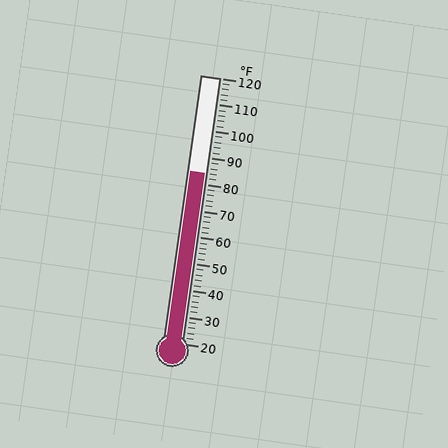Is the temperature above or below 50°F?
The temperature is above 50°F.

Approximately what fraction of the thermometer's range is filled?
The thermometer is filled to approximately 65% of its range.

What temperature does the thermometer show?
The thermometer shows approximately 84°F.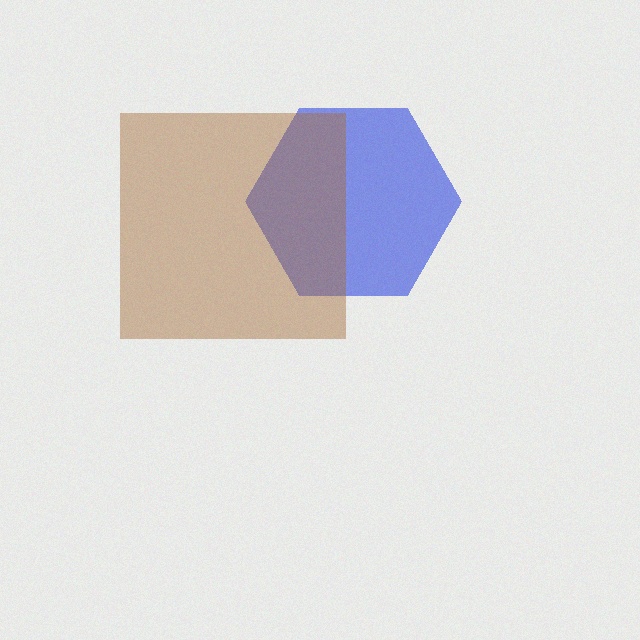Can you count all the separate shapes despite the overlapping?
Yes, there are 2 separate shapes.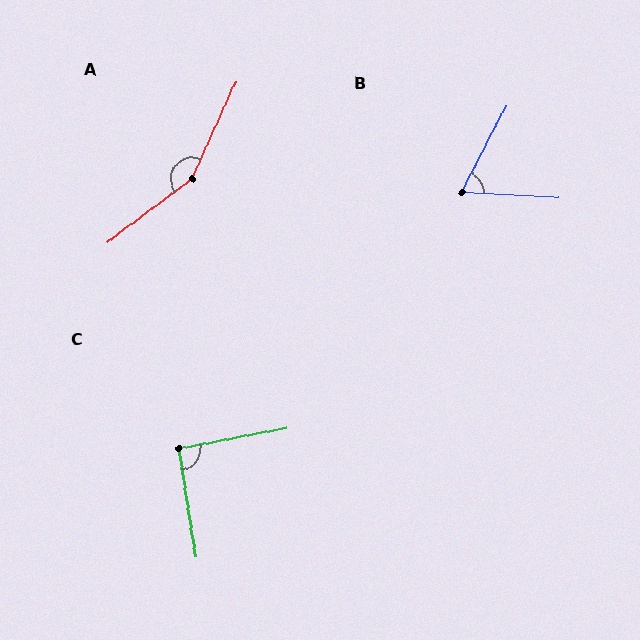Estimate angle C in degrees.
Approximately 92 degrees.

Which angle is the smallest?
B, at approximately 65 degrees.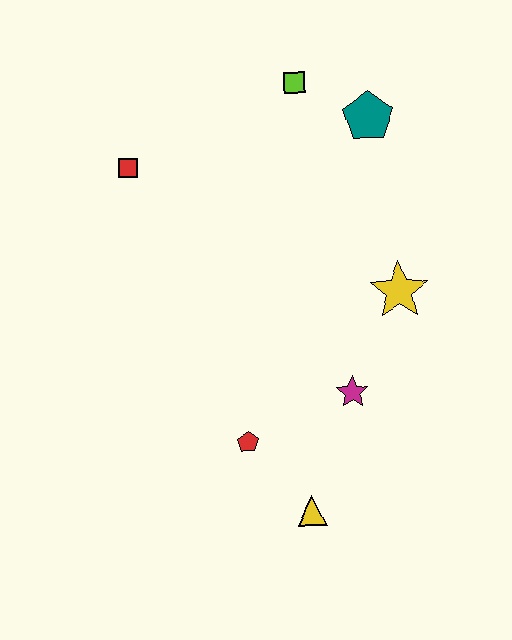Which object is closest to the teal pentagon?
The lime square is closest to the teal pentagon.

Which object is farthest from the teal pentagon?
The yellow triangle is farthest from the teal pentagon.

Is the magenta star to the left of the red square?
No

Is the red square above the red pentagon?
Yes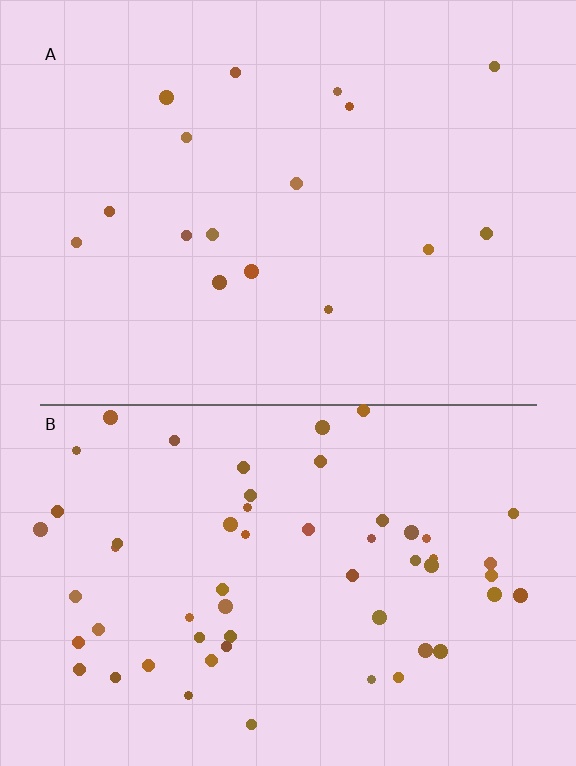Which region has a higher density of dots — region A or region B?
B (the bottom).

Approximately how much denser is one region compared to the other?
Approximately 3.5× — region B over region A.